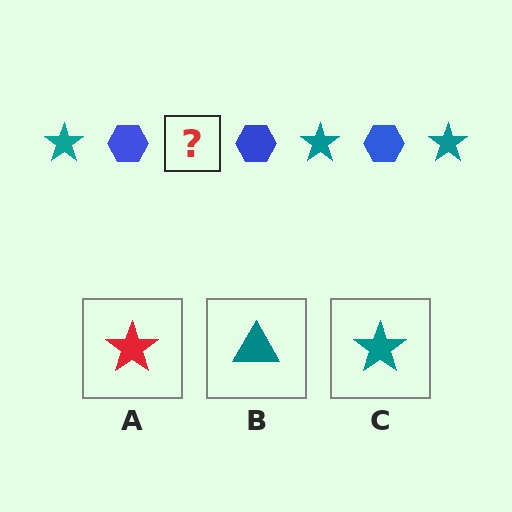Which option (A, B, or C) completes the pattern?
C.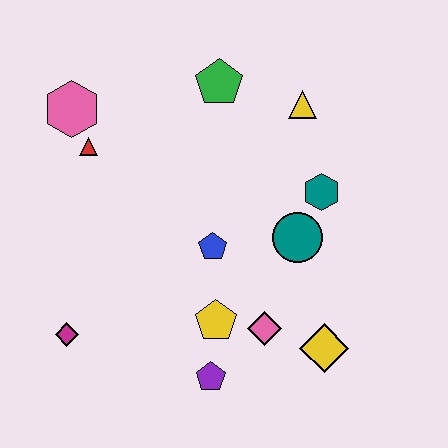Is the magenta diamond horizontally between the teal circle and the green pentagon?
No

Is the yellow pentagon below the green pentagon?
Yes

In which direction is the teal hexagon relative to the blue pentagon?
The teal hexagon is to the right of the blue pentagon.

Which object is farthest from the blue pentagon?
The pink hexagon is farthest from the blue pentagon.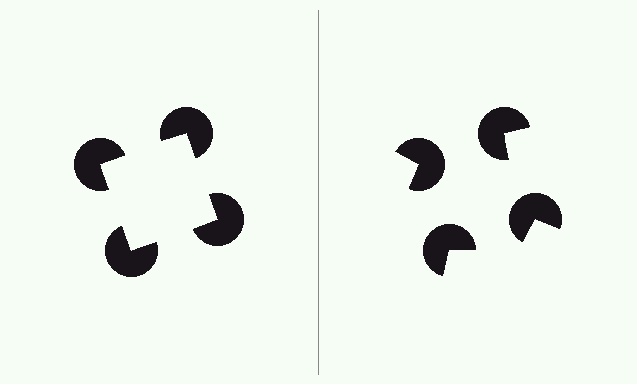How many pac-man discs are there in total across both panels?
8 — 4 on each side.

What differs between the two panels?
The pac-man discs are positioned identically on both sides; only the wedge orientations differ. On the left they align to a square; on the right they are misaligned.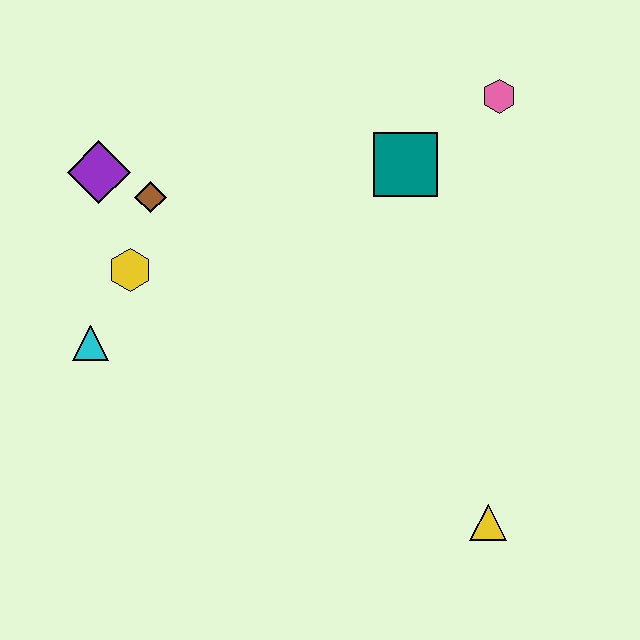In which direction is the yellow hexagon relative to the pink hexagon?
The yellow hexagon is to the left of the pink hexagon.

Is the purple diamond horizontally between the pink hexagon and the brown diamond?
No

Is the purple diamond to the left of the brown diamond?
Yes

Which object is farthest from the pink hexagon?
The cyan triangle is farthest from the pink hexagon.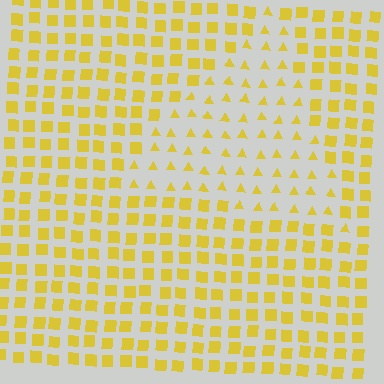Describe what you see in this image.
The image is filled with small yellow elements arranged in a uniform grid. A triangle-shaped region contains triangles, while the surrounding area contains squares. The boundary is defined purely by the change in element shape.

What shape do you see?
I see a triangle.